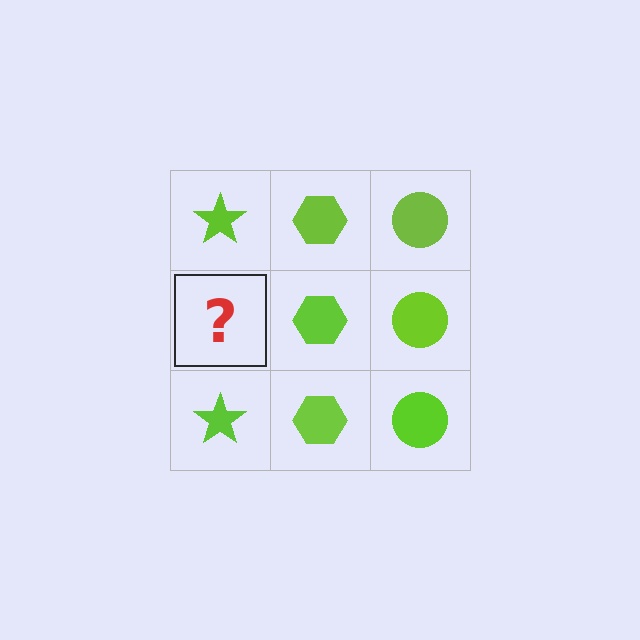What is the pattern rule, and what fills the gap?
The rule is that each column has a consistent shape. The gap should be filled with a lime star.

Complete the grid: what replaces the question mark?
The question mark should be replaced with a lime star.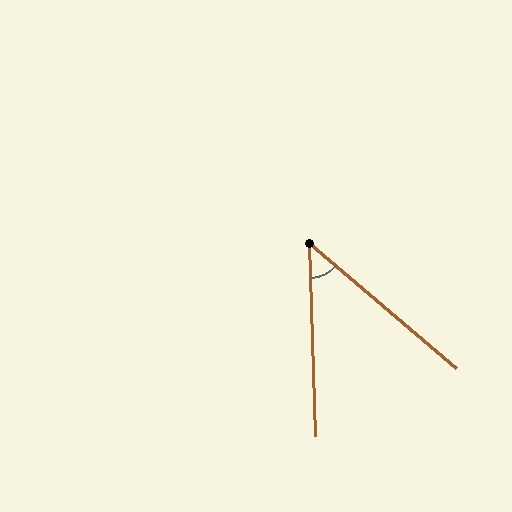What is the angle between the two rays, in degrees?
Approximately 48 degrees.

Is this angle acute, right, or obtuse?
It is acute.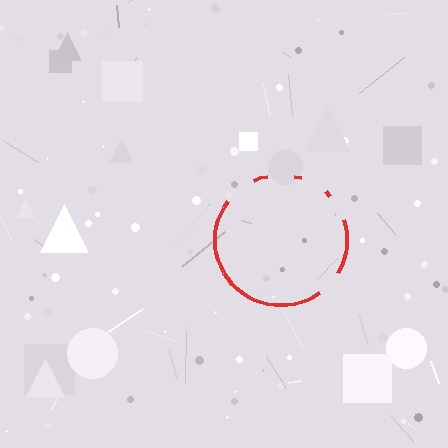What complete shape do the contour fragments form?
The contour fragments form a circle.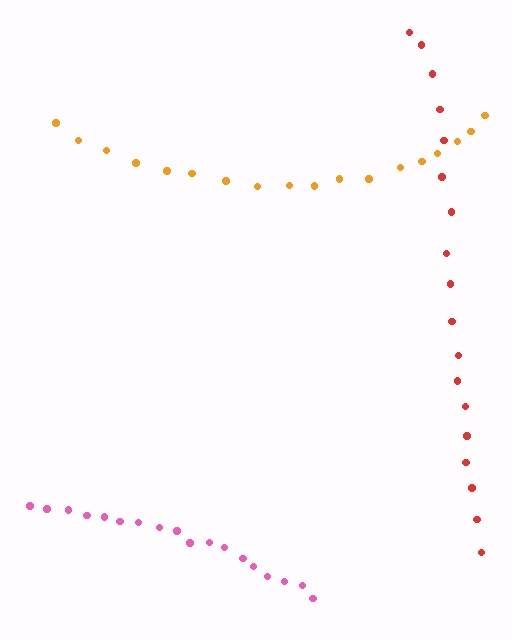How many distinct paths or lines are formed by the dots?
There are 3 distinct paths.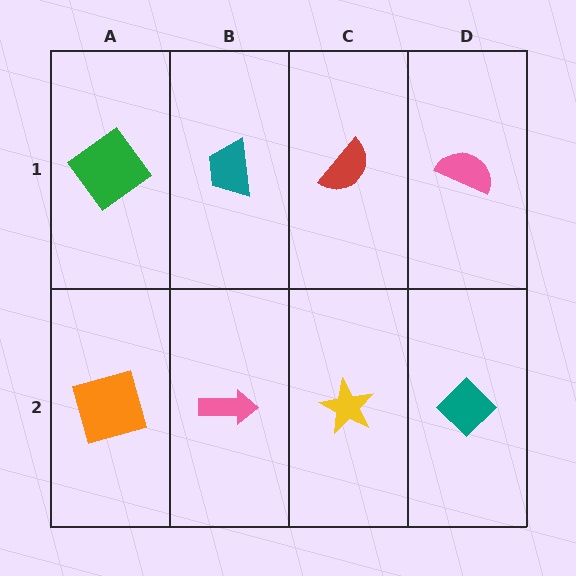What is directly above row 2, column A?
A green diamond.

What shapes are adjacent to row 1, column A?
An orange square (row 2, column A), a teal trapezoid (row 1, column B).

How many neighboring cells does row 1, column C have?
3.